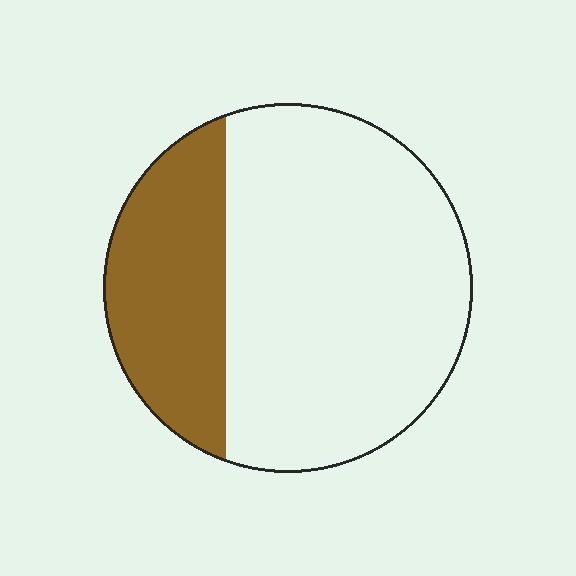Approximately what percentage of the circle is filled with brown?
Approximately 30%.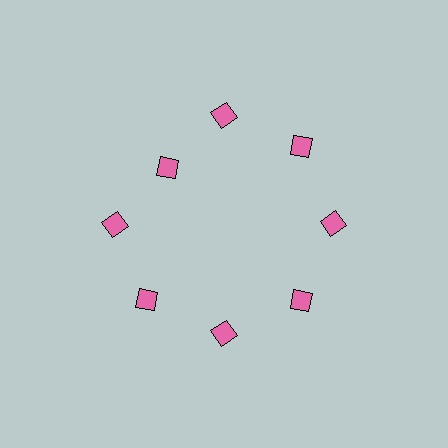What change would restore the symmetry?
The symmetry would be restored by moving it outward, back onto the ring so that all 8 squares sit at equal angles and equal distance from the center.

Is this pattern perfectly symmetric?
No. The 8 pink squares are arranged in a ring, but one element near the 10 o'clock position is pulled inward toward the center, breaking the 8-fold rotational symmetry.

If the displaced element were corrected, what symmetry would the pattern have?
It would have 8-fold rotational symmetry — the pattern would map onto itself every 45 degrees.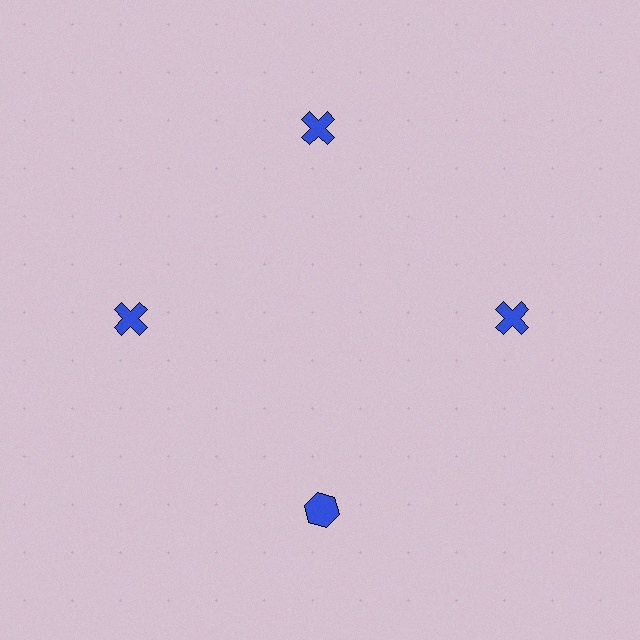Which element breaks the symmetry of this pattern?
The blue hexagon at roughly the 6 o'clock position breaks the symmetry. All other shapes are blue crosses.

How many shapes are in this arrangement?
There are 4 shapes arranged in a ring pattern.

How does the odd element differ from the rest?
It has a different shape: hexagon instead of cross.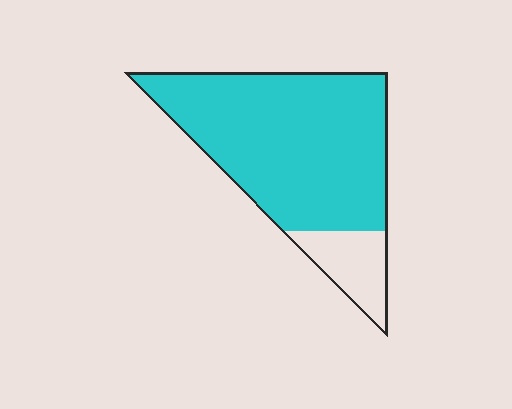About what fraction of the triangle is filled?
About five sixths (5/6).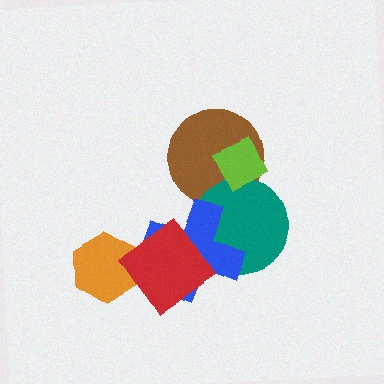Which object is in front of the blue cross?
The red diamond is in front of the blue cross.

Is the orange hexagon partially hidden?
Yes, it is partially covered by another shape.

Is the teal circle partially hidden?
Yes, it is partially covered by another shape.